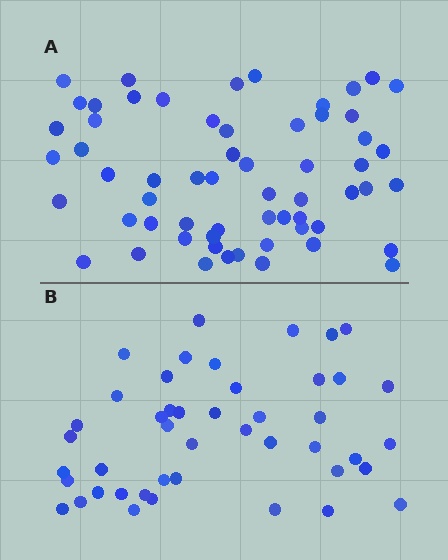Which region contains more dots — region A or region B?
Region A (the top region) has more dots.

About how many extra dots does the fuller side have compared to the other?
Region A has approximately 15 more dots than region B.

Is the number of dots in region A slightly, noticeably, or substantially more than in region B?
Region A has noticeably more, but not dramatically so. The ratio is roughly 1.3 to 1.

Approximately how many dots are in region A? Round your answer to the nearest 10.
About 60 dots.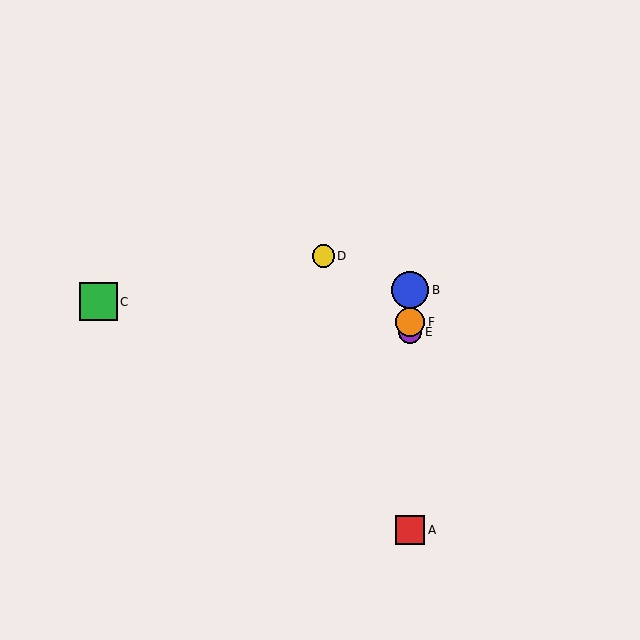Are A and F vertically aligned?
Yes, both are at x≈410.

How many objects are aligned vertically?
4 objects (A, B, E, F) are aligned vertically.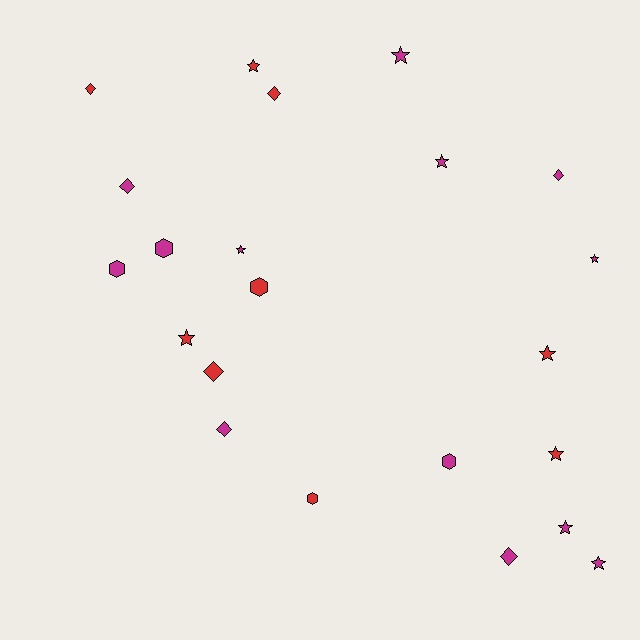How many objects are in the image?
There are 22 objects.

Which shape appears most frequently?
Star, with 10 objects.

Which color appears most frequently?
Magenta, with 13 objects.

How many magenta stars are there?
There are 6 magenta stars.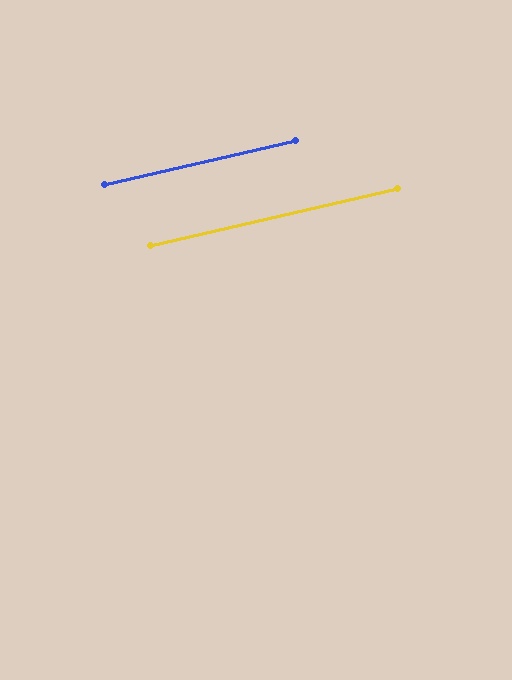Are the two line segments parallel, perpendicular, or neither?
Parallel — their directions differ by only 0.1°.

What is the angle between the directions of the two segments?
Approximately 0 degrees.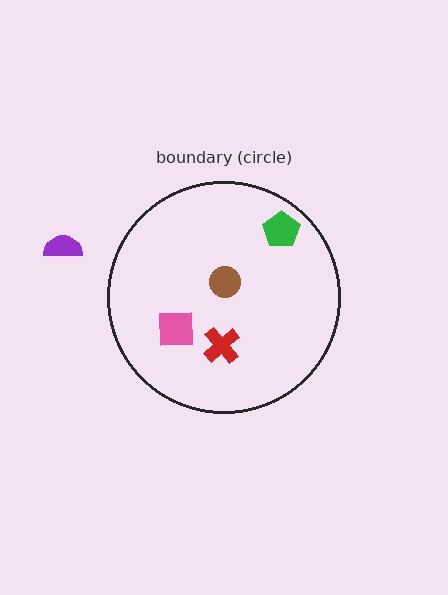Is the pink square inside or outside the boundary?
Inside.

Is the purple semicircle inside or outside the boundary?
Outside.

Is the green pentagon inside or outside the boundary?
Inside.